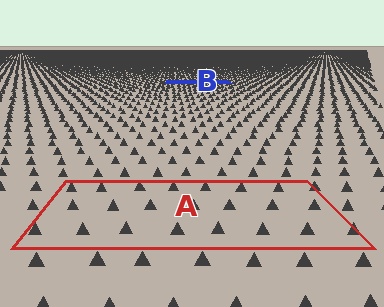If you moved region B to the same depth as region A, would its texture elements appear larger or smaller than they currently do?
They would appear larger. At a closer depth, the same texture elements are projected at a bigger on-screen size.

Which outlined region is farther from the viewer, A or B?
Region B is farther from the viewer — the texture elements inside it appear smaller and more densely packed.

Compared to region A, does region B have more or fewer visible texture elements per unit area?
Region B has more texture elements per unit area — they are packed more densely because it is farther away.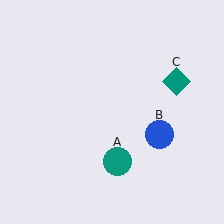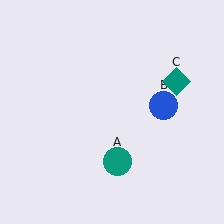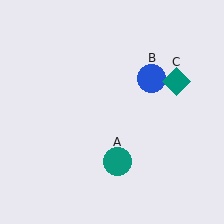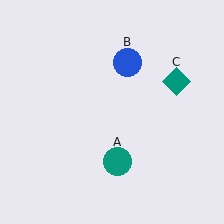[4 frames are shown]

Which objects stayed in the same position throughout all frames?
Teal circle (object A) and teal diamond (object C) remained stationary.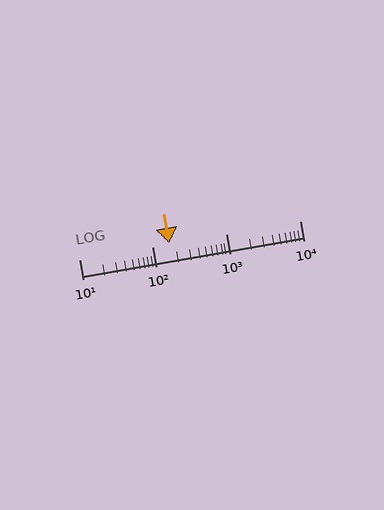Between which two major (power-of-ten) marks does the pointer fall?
The pointer is between 100 and 1000.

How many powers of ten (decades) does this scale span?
The scale spans 3 decades, from 10 to 10000.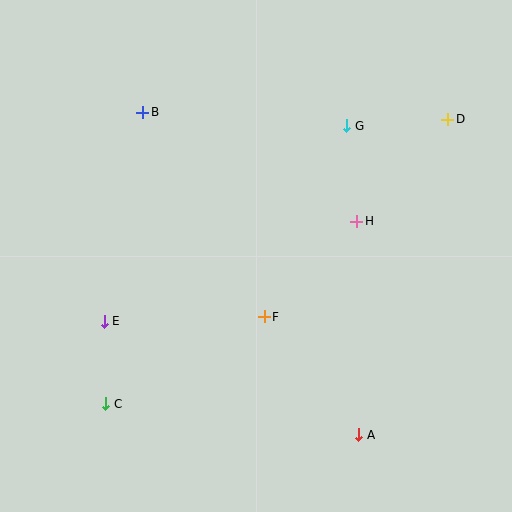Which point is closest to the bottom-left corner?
Point C is closest to the bottom-left corner.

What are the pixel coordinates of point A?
Point A is at (359, 435).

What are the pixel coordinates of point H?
Point H is at (357, 221).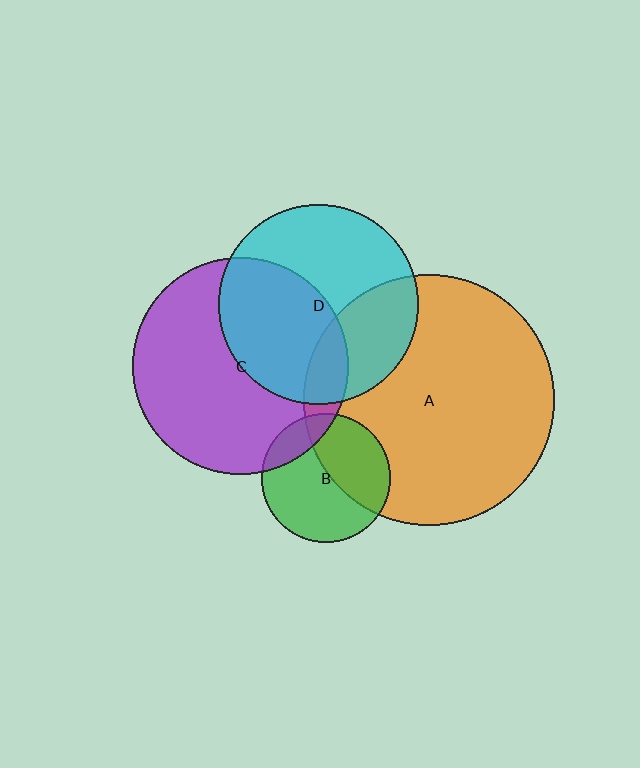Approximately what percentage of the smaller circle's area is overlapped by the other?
Approximately 30%.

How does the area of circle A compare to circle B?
Approximately 3.8 times.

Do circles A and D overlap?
Yes.